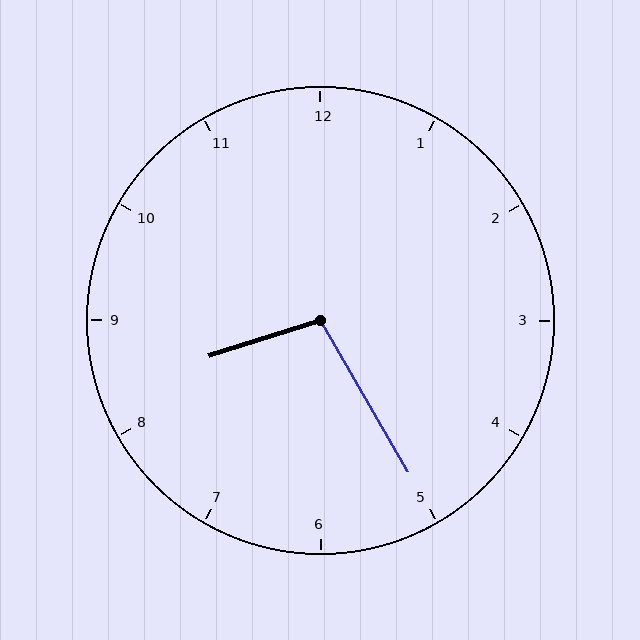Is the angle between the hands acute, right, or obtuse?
It is obtuse.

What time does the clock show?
8:25.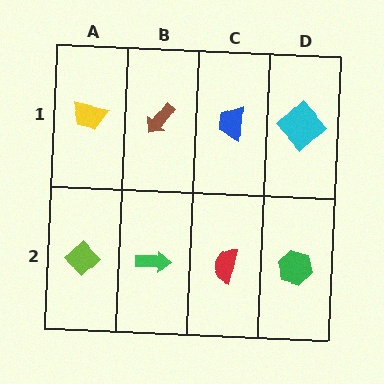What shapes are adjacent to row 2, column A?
A yellow trapezoid (row 1, column A), a green arrow (row 2, column B).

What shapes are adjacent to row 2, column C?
A blue trapezoid (row 1, column C), a green arrow (row 2, column B), a green hexagon (row 2, column D).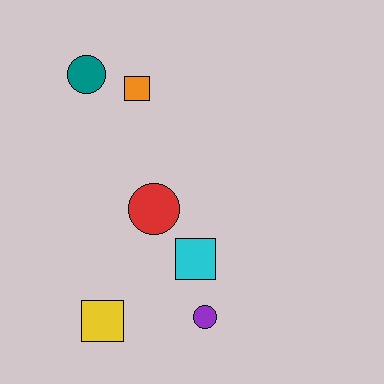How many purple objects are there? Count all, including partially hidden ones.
There is 1 purple object.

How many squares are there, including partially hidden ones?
There are 3 squares.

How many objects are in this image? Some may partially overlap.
There are 6 objects.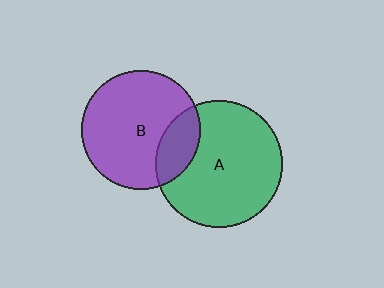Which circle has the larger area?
Circle A (green).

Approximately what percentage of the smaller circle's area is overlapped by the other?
Approximately 20%.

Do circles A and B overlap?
Yes.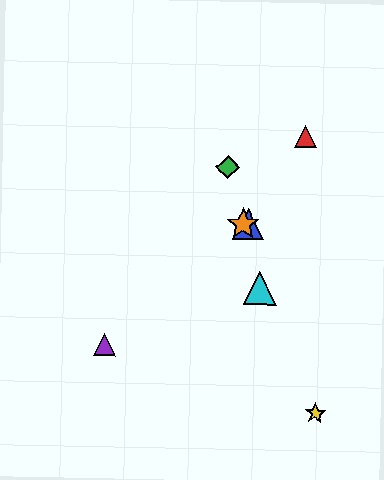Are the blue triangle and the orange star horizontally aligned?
Yes, both are at y≈224.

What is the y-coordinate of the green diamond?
The green diamond is at y≈167.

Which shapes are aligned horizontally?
The blue triangle, the orange star are aligned horizontally.